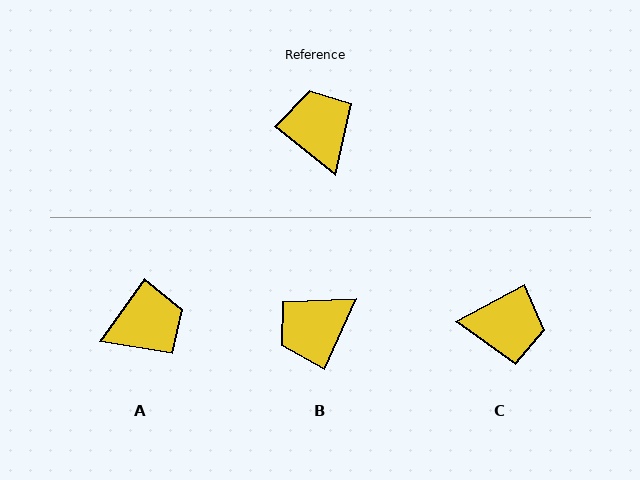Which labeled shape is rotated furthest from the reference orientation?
C, about 113 degrees away.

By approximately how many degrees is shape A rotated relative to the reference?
Approximately 86 degrees clockwise.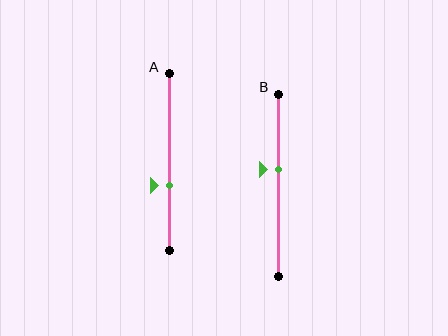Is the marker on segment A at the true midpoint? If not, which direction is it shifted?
No, the marker on segment A is shifted downward by about 13% of the segment length.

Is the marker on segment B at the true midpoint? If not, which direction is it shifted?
No, the marker on segment B is shifted upward by about 9% of the segment length.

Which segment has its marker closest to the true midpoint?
Segment B has its marker closest to the true midpoint.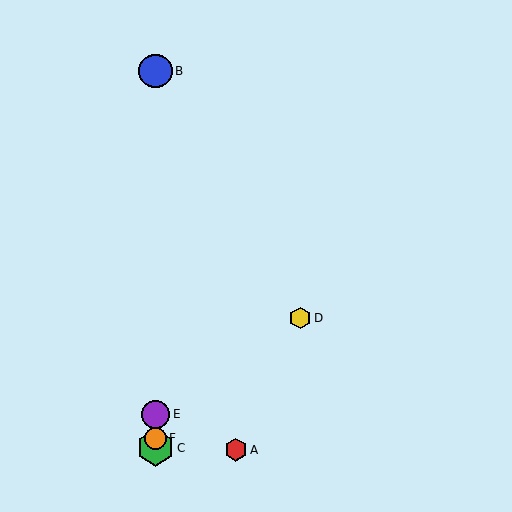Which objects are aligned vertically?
Objects B, C, E, F are aligned vertically.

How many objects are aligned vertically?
4 objects (B, C, E, F) are aligned vertically.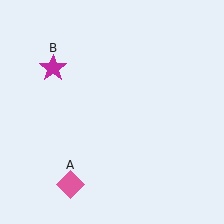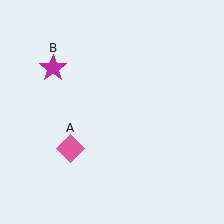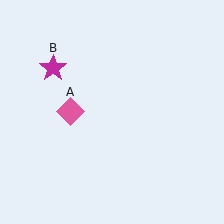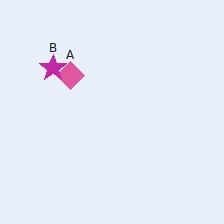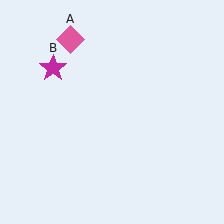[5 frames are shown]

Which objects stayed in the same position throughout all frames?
Magenta star (object B) remained stationary.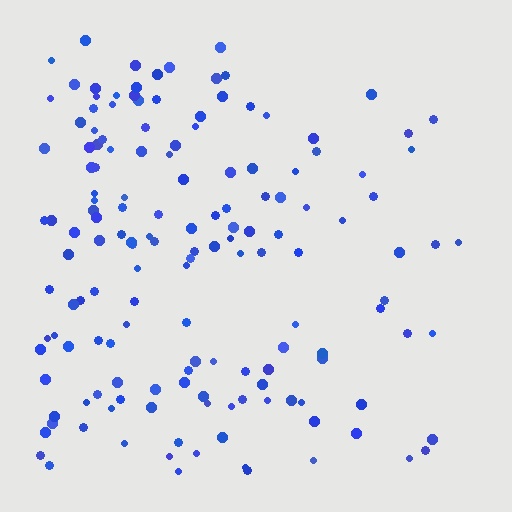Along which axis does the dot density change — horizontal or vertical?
Horizontal.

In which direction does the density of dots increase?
From right to left, with the left side densest.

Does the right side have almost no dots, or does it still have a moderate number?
Still a moderate number, just noticeably fewer than the left.